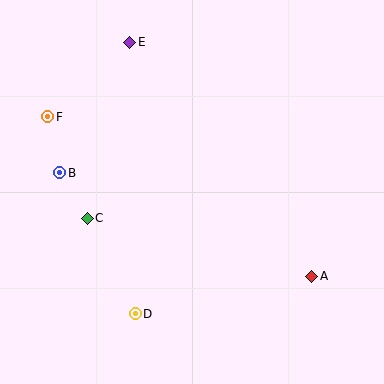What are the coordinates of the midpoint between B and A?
The midpoint between B and A is at (186, 224).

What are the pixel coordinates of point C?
Point C is at (87, 218).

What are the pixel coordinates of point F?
Point F is at (48, 117).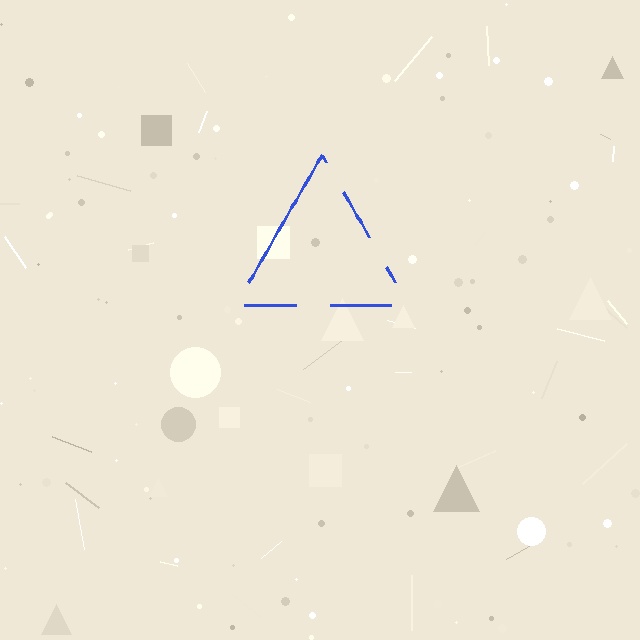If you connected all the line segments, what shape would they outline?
They would outline a triangle.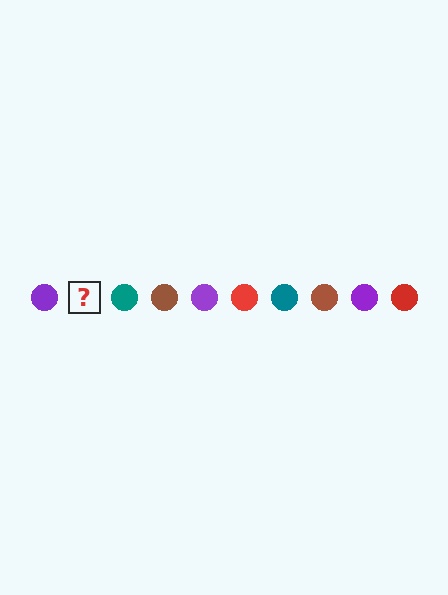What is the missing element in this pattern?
The missing element is a red circle.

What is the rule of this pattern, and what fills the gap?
The rule is that the pattern cycles through purple, red, teal, brown circles. The gap should be filled with a red circle.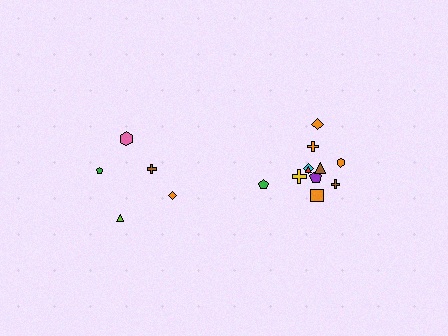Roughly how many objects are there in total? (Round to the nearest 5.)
Roughly 15 objects in total.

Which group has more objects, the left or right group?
The right group.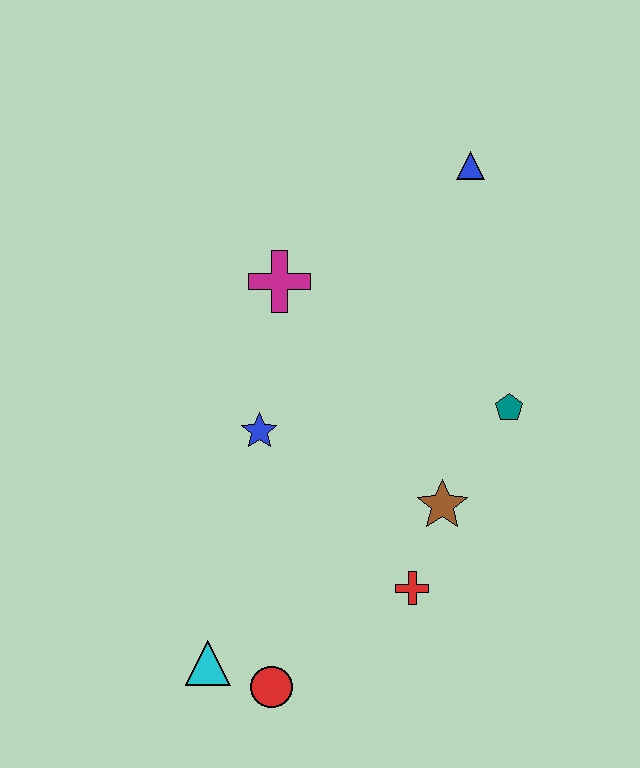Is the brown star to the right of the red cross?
Yes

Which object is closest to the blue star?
The magenta cross is closest to the blue star.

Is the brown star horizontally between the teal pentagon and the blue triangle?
No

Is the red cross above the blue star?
No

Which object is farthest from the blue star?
The blue triangle is farthest from the blue star.